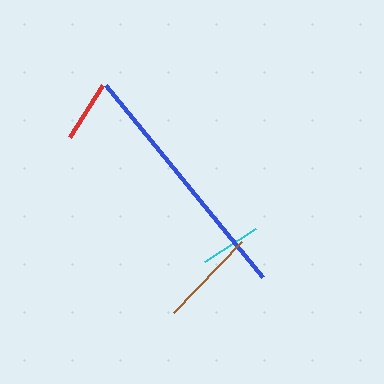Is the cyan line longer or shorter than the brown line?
The brown line is longer than the cyan line.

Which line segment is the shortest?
The cyan line is the shortest at approximately 60 pixels.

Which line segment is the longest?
The blue line is the longest at approximately 248 pixels.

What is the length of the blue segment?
The blue segment is approximately 248 pixels long.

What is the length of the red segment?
The red segment is approximately 61 pixels long.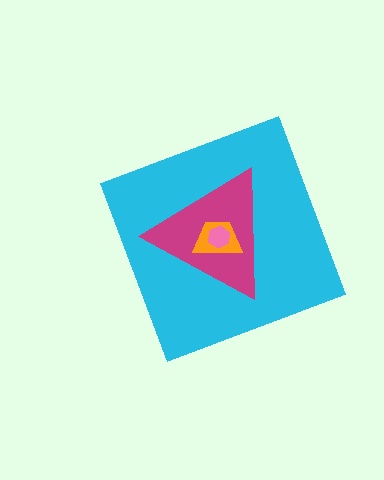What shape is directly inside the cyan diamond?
The magenta triangle.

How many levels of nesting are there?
4.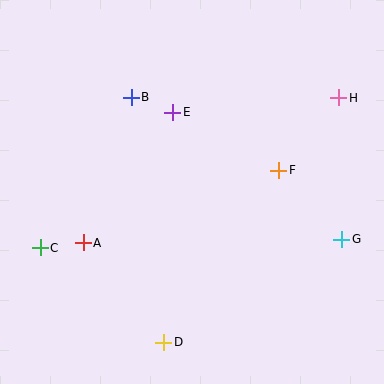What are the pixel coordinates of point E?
Point E is at (173, 112).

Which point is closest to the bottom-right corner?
Point G is closest to the bottom-right corner.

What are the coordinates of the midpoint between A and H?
The midpoint between A and H is at (211, 170).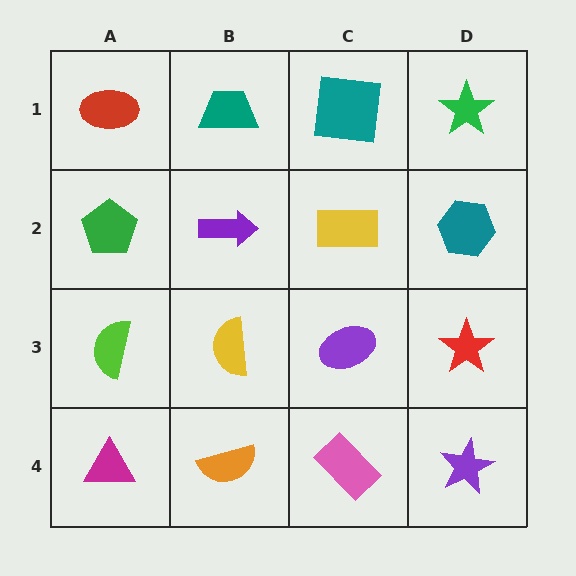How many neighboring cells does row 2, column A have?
3.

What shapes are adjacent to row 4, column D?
A red star (row 3, column D), a pink rectangle (row 4, column C).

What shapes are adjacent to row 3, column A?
A green pentagon (row 2, column A), a magenta triangle (row 4, column A), a yellow semicircle (row 3, column B).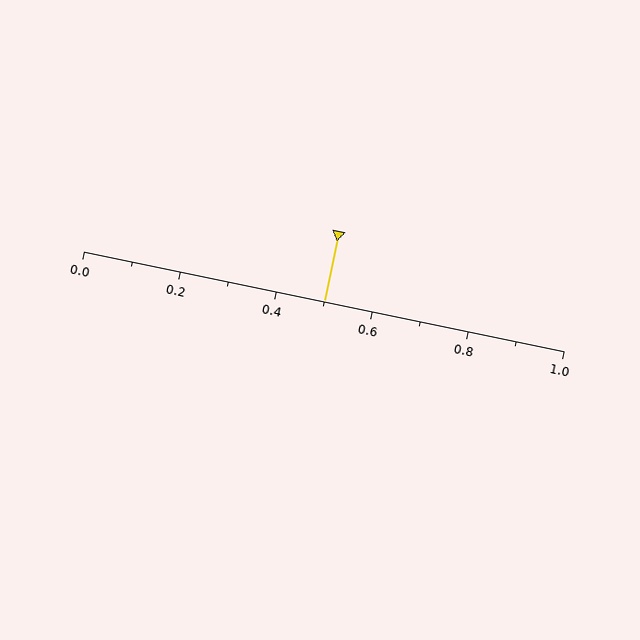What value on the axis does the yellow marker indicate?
The marker indicates approximately 0.5.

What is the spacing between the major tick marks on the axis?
The major ticks are spaced 0.2 apart.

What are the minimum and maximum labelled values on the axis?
The axis runs from 0.0 to 1.0.